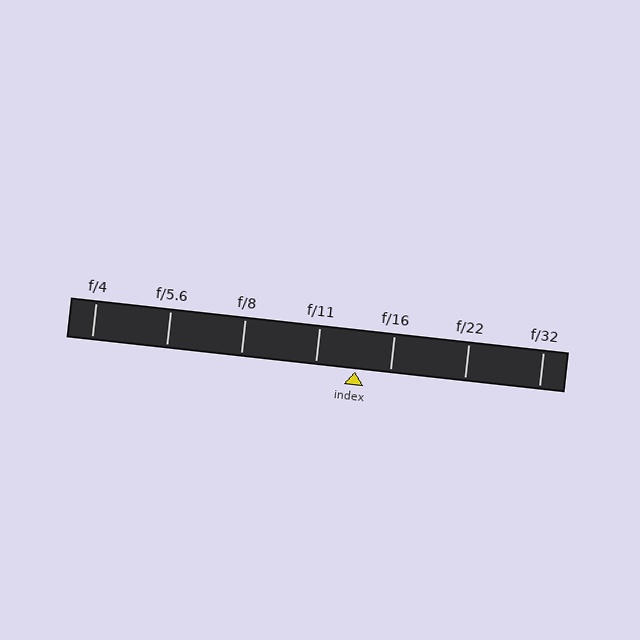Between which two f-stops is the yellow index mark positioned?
The index mark is between f/11 and f/16.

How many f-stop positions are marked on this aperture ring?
There are 7 f-stop positions marked.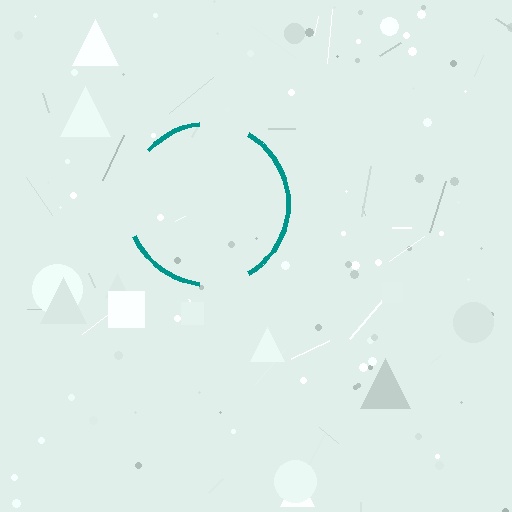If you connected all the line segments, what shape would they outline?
They would outline a circle.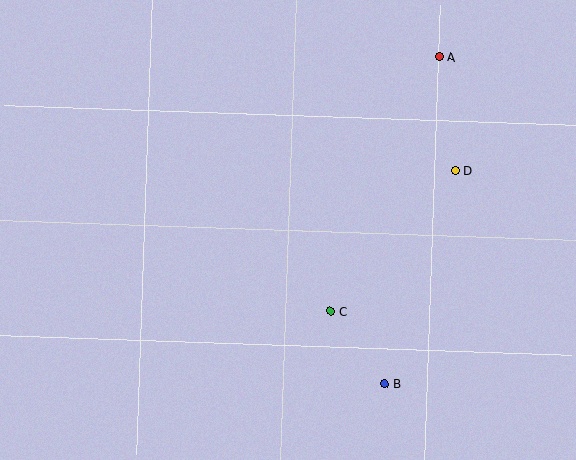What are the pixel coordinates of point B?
Point B is at (385, 384).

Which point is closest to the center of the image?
Point C at (331, 311) is closest to the center.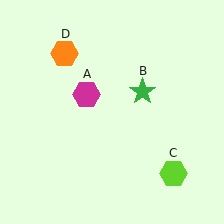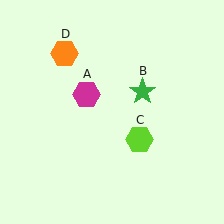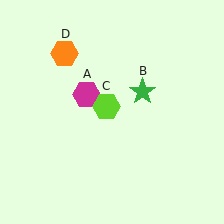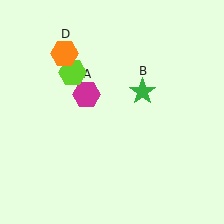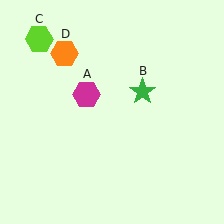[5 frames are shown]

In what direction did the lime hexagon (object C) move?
The lime hexagon (object C) moved up and to the left.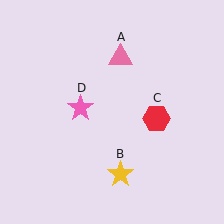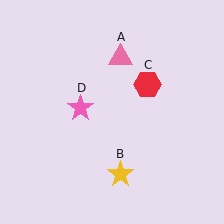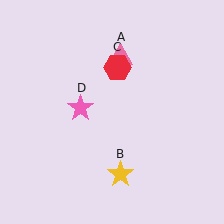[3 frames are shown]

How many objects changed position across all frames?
1 object changed position: red hexagon (object C).